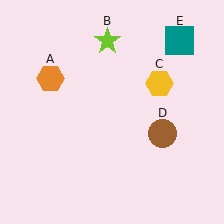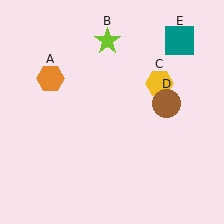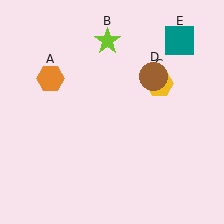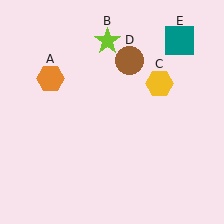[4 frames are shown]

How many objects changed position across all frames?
1 object changed position: brown circle (object D).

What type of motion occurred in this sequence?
The brown circle (object D) rotated counterclockwise around the center of the scene.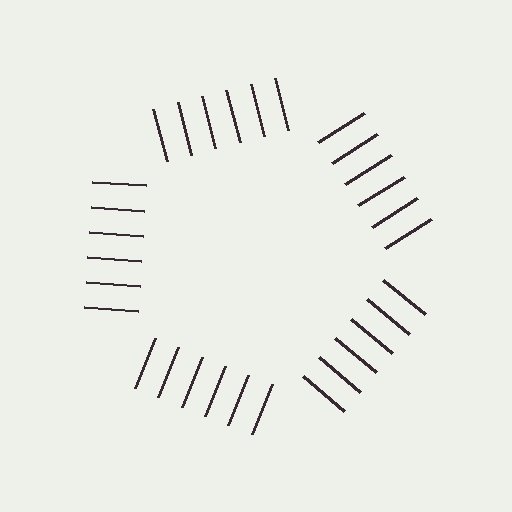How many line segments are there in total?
30 — 6 along each of the 5 edges.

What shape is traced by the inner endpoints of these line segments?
An illusory pentagon — the line segments terminate on its edges but no continuous stroke is drawn.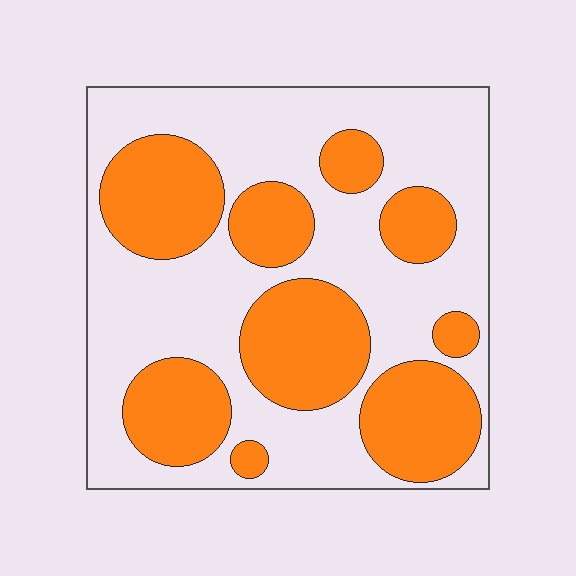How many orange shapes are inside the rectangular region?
9.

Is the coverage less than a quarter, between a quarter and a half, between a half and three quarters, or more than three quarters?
Between a quarter and a half.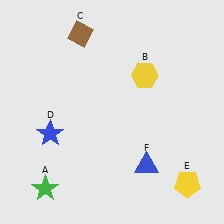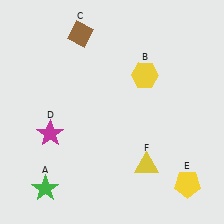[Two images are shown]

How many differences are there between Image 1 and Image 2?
There are 2 differences between the two images.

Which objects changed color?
D changed from blue to magenta. F changed from blue to yellow.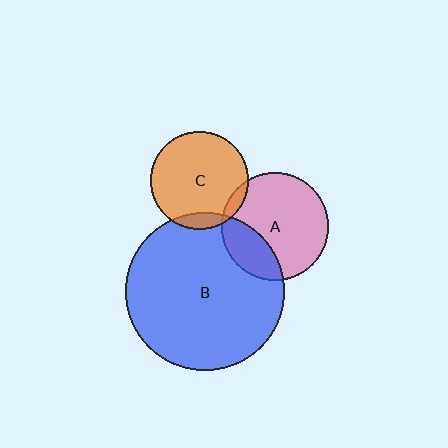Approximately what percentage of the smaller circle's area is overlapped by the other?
Approximately 10%.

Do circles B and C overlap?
Yes.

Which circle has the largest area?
Circle B (blue).